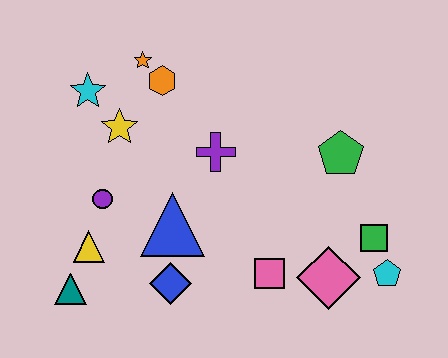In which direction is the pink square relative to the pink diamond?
The pink square is to the left of the pink diamond.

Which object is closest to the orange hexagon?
The orange star is closest to the orange hexagon.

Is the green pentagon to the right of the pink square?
Yes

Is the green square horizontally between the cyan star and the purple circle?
No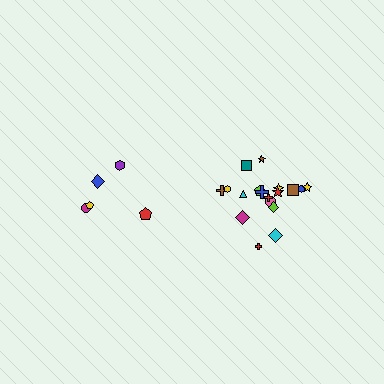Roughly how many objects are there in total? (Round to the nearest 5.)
Roughly 25 objects in total.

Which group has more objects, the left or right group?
The right group.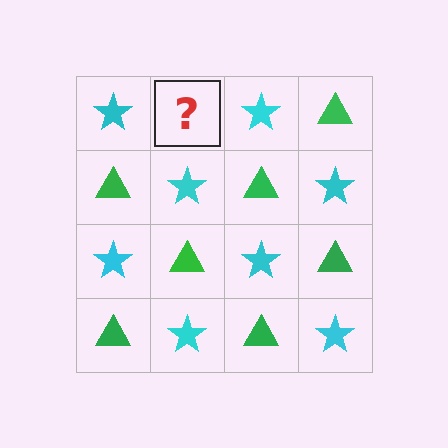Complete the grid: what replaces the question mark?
The question mark should be replaced with a green triangle.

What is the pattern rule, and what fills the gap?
The rule is that it alternates cyan star and green triangle in a checkerboard pattern. The gap should be filled with a green triangle.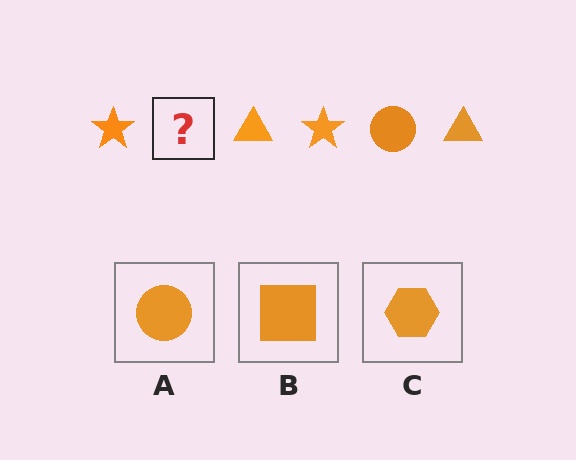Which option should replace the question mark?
Option A.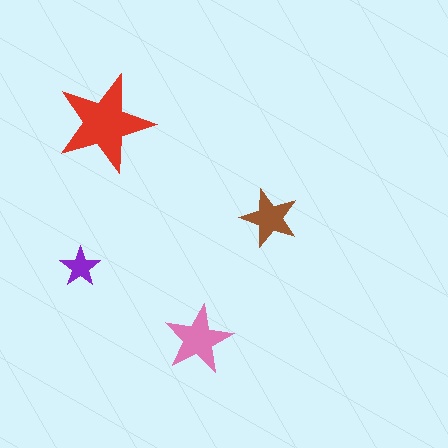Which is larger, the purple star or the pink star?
The pink one.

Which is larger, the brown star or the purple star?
The brown one.